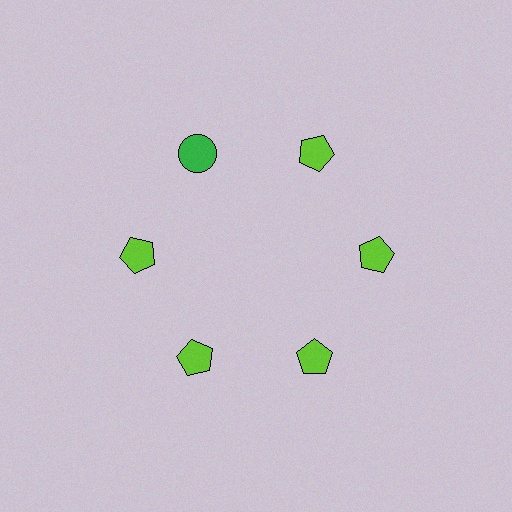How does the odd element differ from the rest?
It differs in both color (green instead of lime) and shape (circle instead of pentagon).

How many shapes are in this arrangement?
There are 6 shapes arranged in a ring pattern.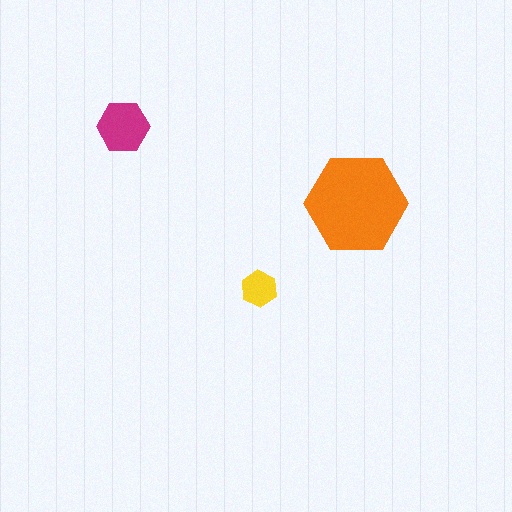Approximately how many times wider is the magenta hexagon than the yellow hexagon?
About 1.5 times wider.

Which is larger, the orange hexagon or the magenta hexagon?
The orange one.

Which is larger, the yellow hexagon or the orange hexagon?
The orange one.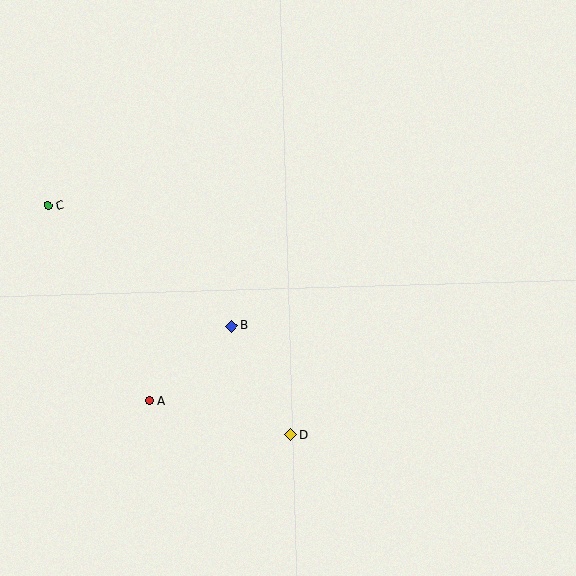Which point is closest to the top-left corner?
Point C is closest to the top-left corner.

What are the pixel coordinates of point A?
Point A is at (150, 401).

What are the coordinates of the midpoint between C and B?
The midpoint between C and B is at (140, 266).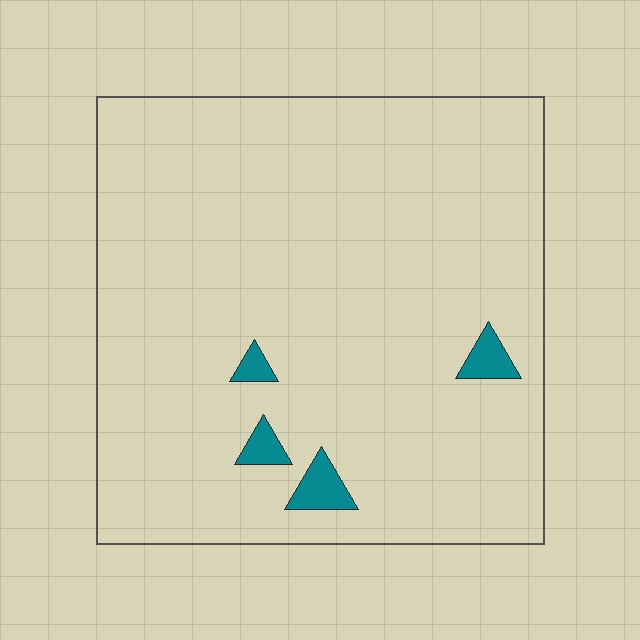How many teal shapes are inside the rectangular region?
4.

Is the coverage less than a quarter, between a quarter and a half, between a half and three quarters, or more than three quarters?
Less than a quarter.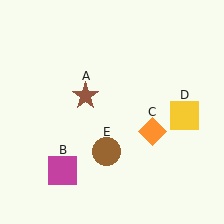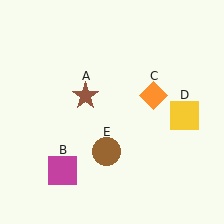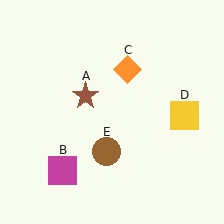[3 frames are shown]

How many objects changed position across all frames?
1 object changed position: orange diamond (object C).